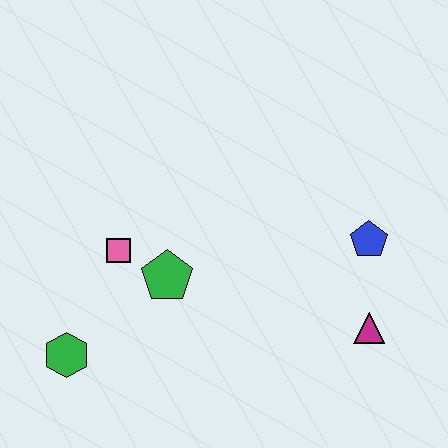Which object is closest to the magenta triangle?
The blue pentagon is closest to the magenta triangle.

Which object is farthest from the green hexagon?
The blue pentagon is farthest from the green hexagon.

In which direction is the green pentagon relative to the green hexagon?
The green pentagon is to the right of the green hexagon.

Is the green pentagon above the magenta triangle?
Yes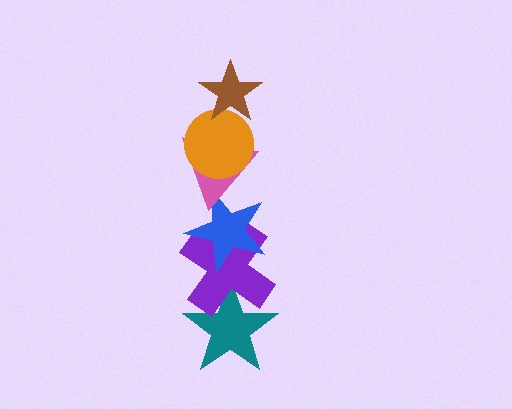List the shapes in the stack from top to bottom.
From top to bottom: the brown star, the orange circle, the pink triangle, the blue star, the purple cross, the teal star.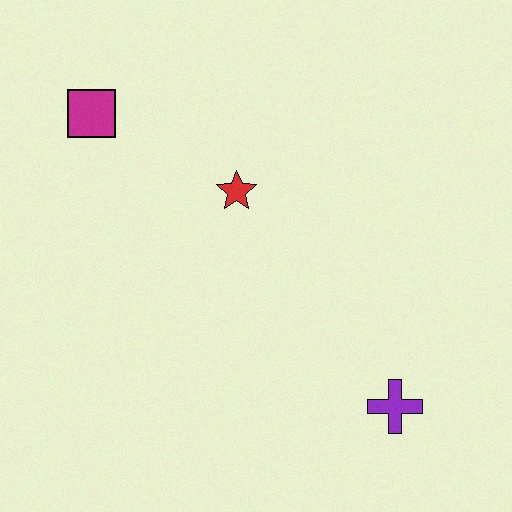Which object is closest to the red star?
The magenta square is closest to the red star.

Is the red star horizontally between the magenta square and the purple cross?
Yes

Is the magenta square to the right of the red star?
No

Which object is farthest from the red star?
The purple cross is farthest from the red star.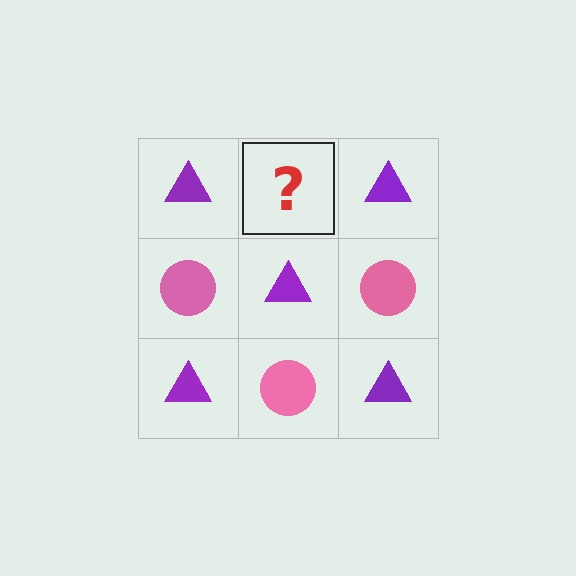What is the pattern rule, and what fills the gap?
The rule is that it alternates purple triangle and pink circle in a checkerboard pattern. The gap should be filled with a pink circle.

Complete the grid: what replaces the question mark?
The question mark should be replaced with a pink circle.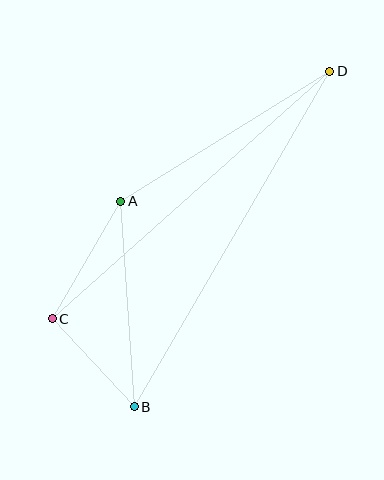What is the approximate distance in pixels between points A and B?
The distance between A and B is approximately 206 pixels.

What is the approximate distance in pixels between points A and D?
The distance between A and D is approximately 246 pixels.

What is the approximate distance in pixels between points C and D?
The distance between C and D is approximately 372 pixels.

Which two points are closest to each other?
Points B and C are closest to each other.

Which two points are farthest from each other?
Points B and D are farthest from each other.